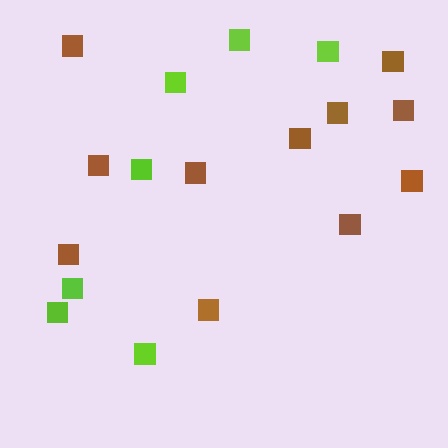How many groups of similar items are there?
There are 2 groups: one group of brown squares (11) and one group of lime squares (7).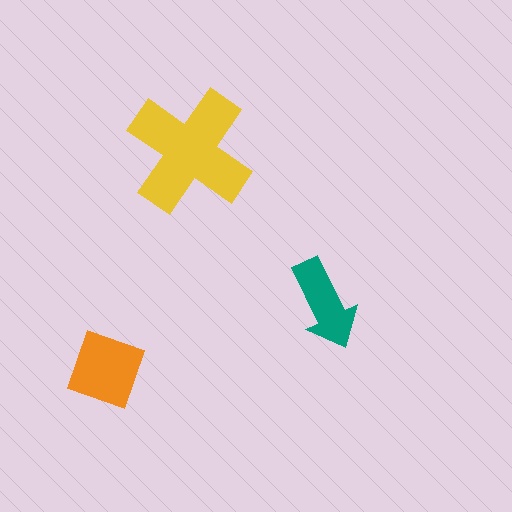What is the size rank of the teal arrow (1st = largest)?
3rd.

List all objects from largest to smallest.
The yellow cross, the orange diamond, the teal arrow.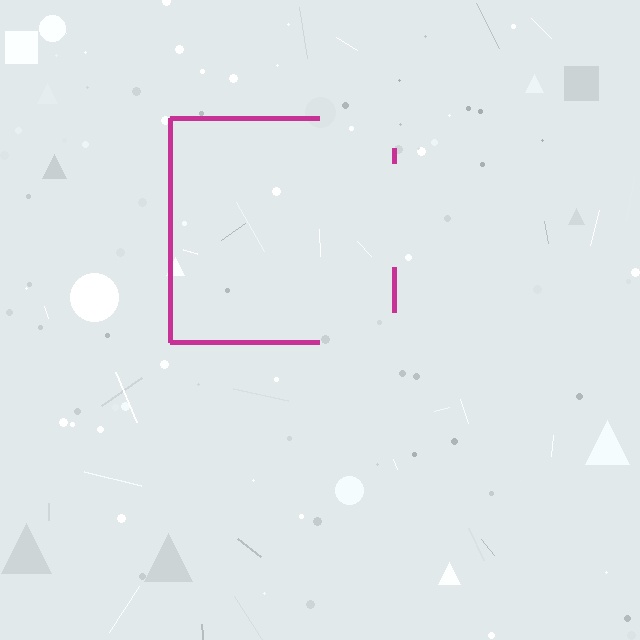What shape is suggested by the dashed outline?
The dashed outline suggests a square.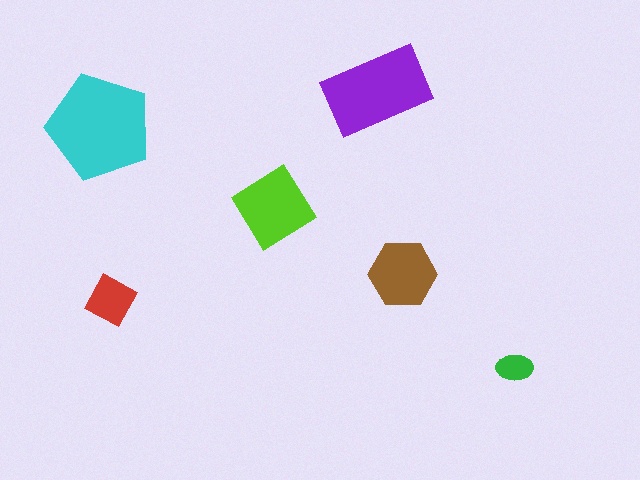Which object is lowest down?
The green ellipse is bottommost.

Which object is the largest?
The cyan pentagon.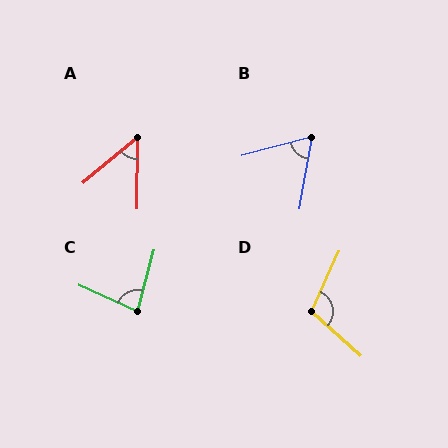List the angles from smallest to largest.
A (50°), B (66°), C (81°), D (107°).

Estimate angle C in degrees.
Approximately 81 degrees.